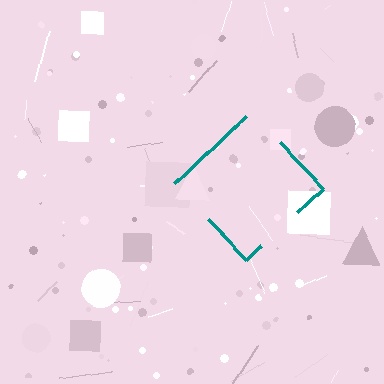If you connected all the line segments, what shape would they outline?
They would outline a diamond.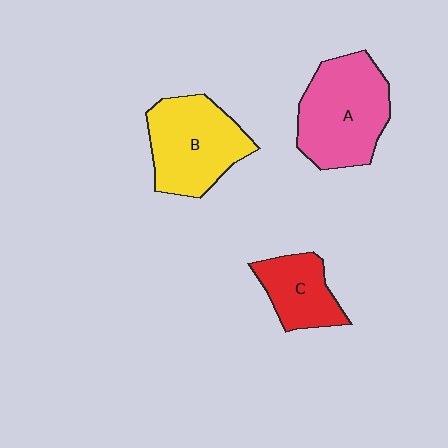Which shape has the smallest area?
Shape C (red).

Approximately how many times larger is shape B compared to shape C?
Approximately 1.6 times.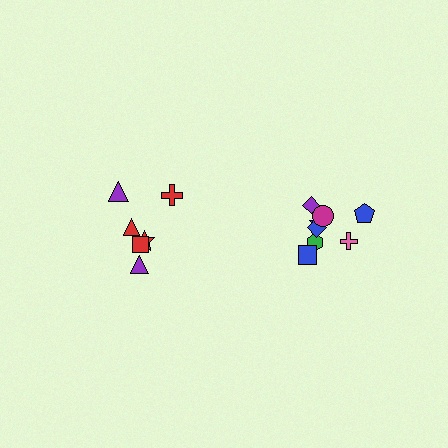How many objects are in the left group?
There are 6 objects.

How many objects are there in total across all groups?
There are 14 objects.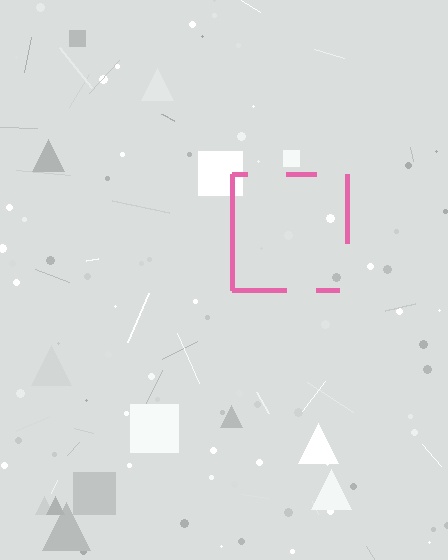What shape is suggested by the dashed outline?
The dashed outline suggests a square.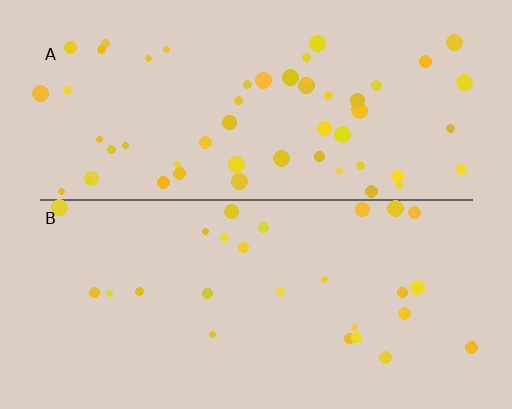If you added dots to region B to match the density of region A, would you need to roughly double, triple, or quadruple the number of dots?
Approximately double.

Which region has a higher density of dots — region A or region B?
A (the top).